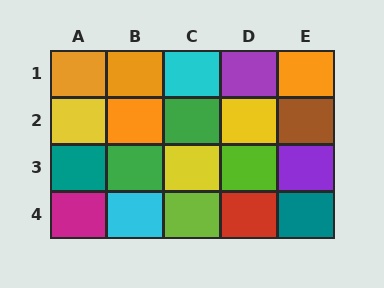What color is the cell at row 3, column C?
Yellow.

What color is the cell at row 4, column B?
Cyan.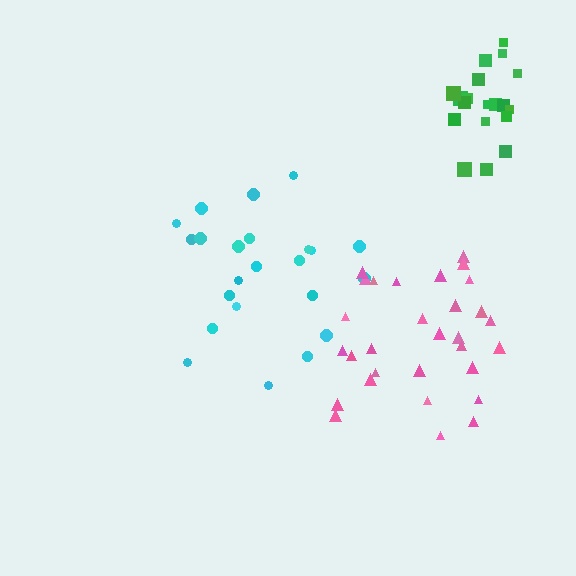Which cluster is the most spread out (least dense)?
Cyan.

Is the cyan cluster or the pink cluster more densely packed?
Pink.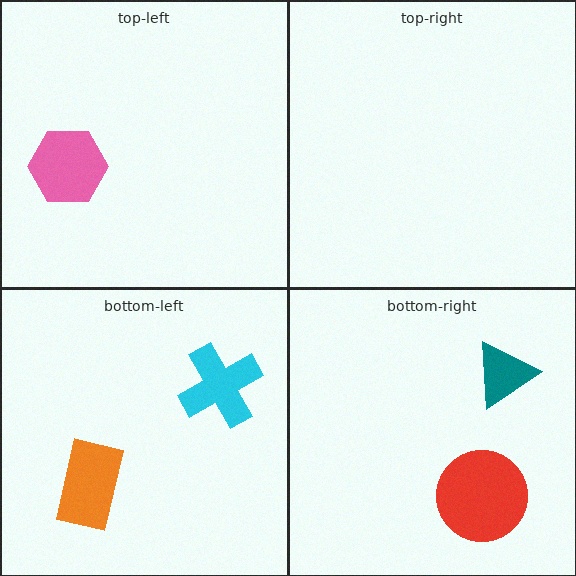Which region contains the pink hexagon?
The top-left region.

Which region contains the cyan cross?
The bottom-left region.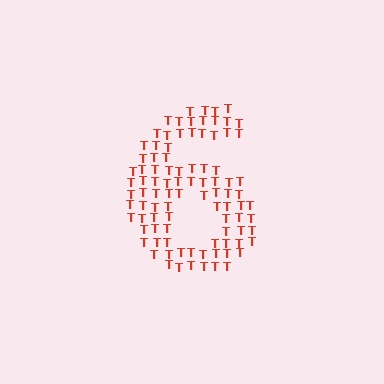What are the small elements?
The small elements are letter T's.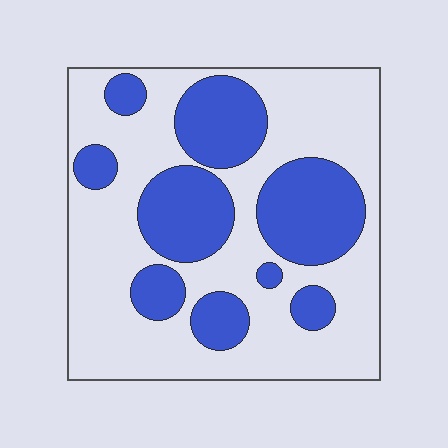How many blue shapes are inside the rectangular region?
9.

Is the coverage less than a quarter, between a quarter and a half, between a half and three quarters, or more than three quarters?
Between a quarter and a half.